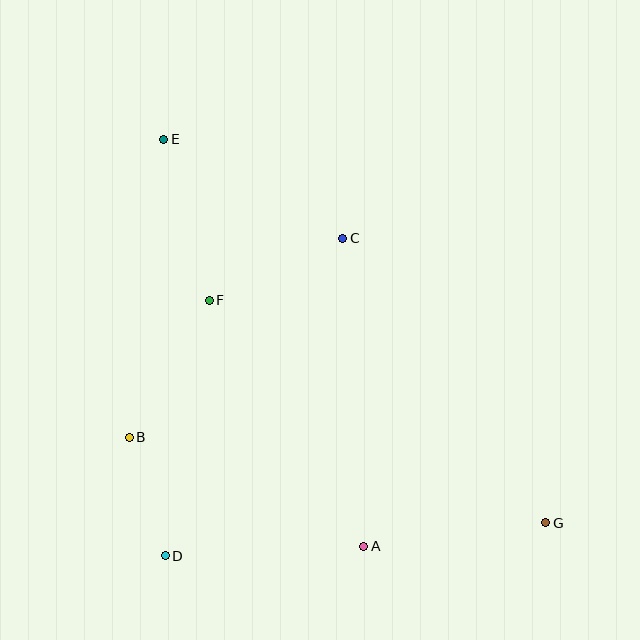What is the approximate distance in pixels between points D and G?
The distance between D and G is approximately 382 pixels.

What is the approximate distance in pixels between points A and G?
The distance between A and G is approximately 184 pixels.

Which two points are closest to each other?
Points B and D are closest to each other.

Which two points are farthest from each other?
Points E and G are farthest from each other.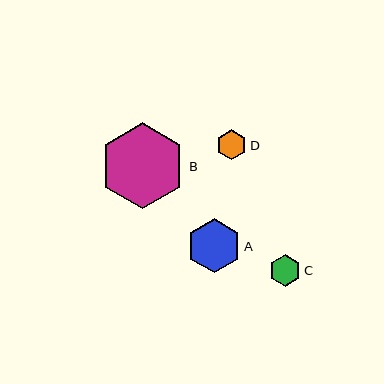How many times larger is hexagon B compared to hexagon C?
Hexagon B is approximately 2.7 times the size of hexagon C.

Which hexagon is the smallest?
Hexagon D is the smallest with a size of approximately 30 pixels.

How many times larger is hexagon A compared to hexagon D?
Hexagon A is approximately 1.8 times the size of hexagon D.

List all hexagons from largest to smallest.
From largest to smallest: B, A, C, D.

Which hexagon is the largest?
Hexagon B is the largest with a size of approximately 86 pixels.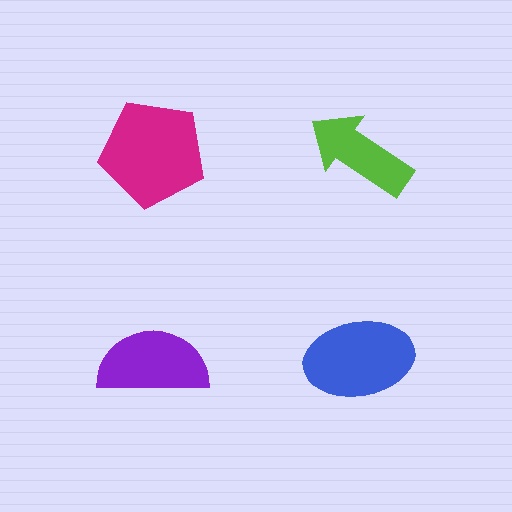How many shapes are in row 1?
2 shapes.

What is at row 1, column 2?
A lime arrow.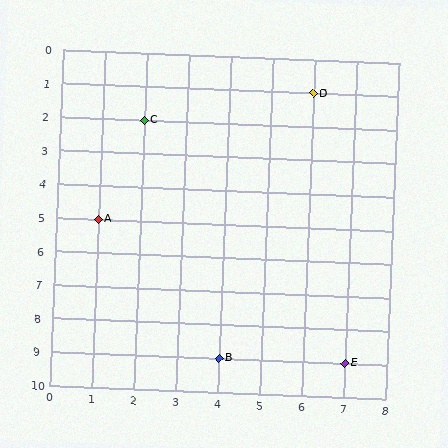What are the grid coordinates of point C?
Point C is at grid coordinates (2, 2).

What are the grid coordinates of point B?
Point B is at grid coordinates (4, 9).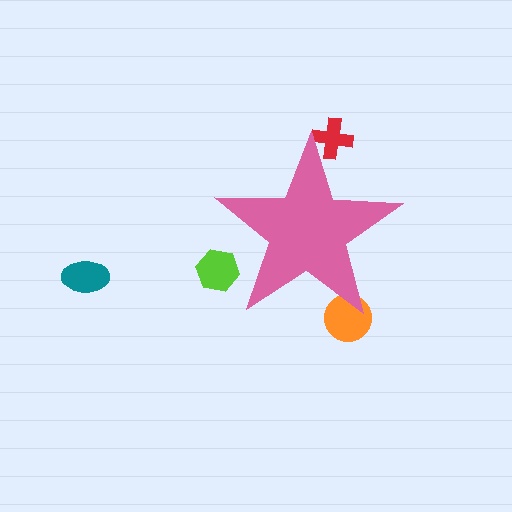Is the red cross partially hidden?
Yes, the red cross is partially hidden behind the pink star.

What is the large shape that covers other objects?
A pink star.